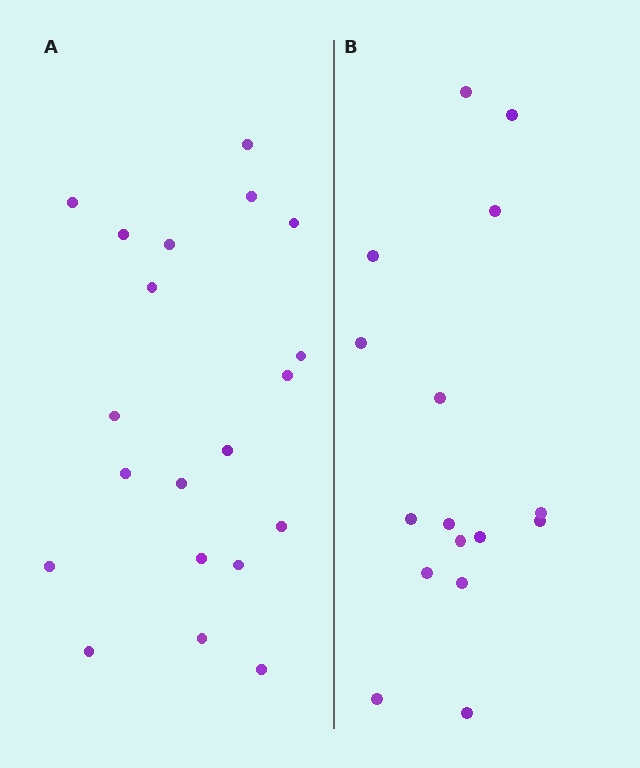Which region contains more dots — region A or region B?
Region A (the left region) has more dots.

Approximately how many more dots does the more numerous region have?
Region A has about 4 more dots than region B.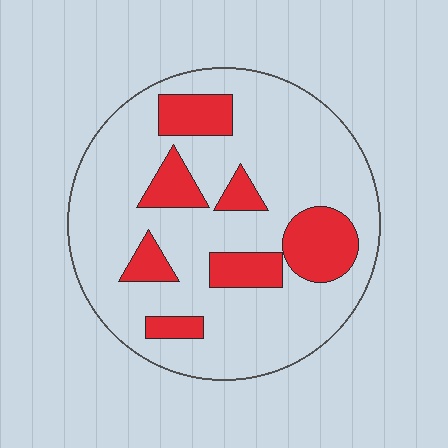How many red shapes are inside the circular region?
7.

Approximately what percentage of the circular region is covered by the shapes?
Approximately 20%.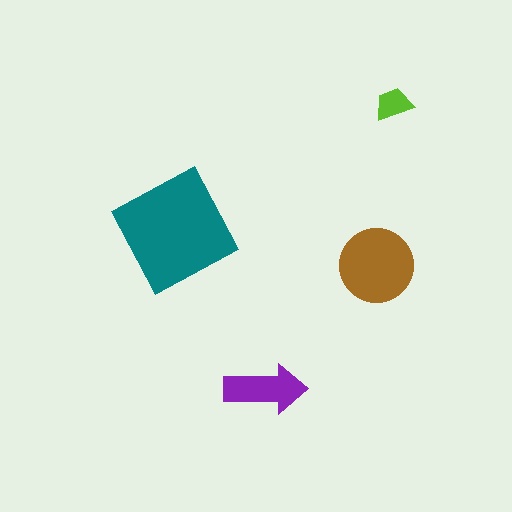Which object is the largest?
The teal square.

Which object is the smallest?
The lime trapezoid.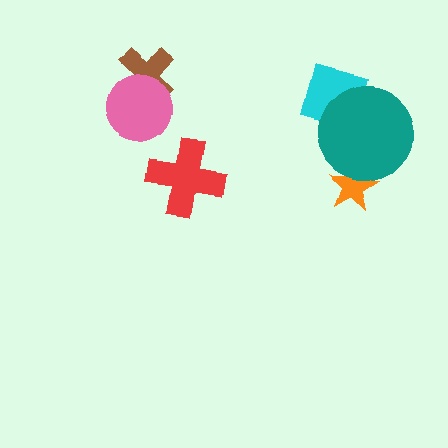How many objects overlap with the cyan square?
1 object overlaps with the cyan square.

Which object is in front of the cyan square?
The teal circle is in front of the cyan square.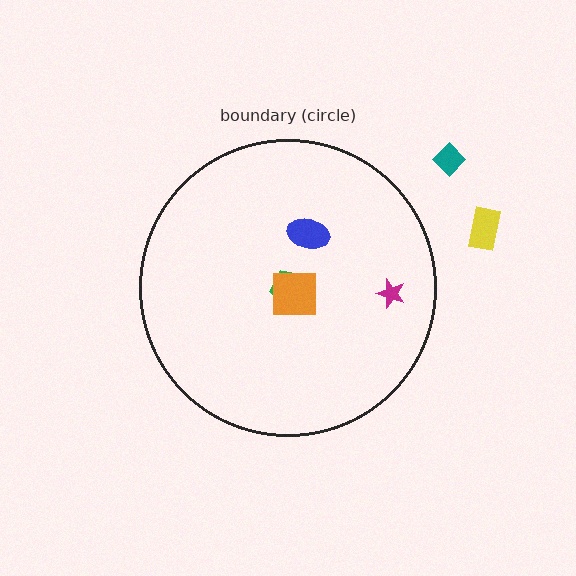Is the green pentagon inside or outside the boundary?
Inside.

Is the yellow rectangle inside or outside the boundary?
Outside.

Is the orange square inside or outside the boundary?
Inside.